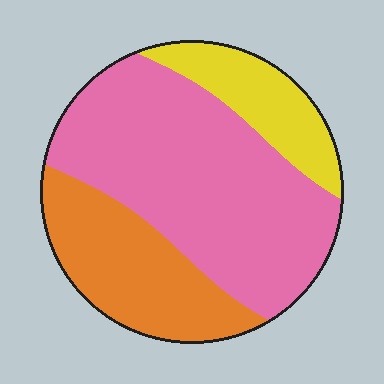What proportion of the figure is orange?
Orange covers 27% of the figure.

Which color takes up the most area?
Pink, at roughly 55%.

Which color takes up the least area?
Yellow, at roughly 15%.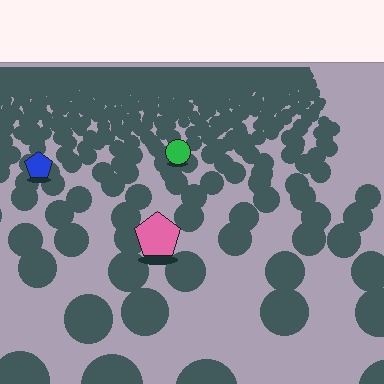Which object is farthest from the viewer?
The green circle is farthest from the viewer. It appears smaller and the ground texture around it is denser.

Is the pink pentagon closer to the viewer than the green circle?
Yes. The pink pentagon is closer — you can tell from the texture gradient: the ground texture is coarser near it.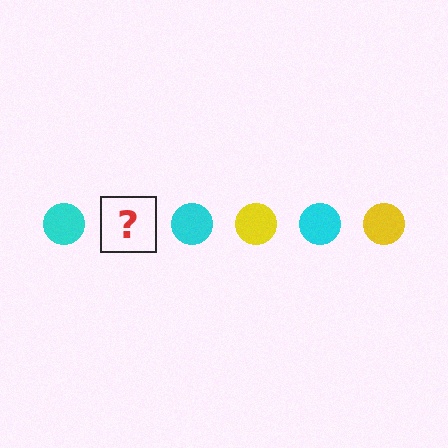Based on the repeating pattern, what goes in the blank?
The blank should be a yellow circle.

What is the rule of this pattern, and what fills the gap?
The rule is that the pattern cycles through cyan, yellow circles. The gap should be filled with a yellow circle.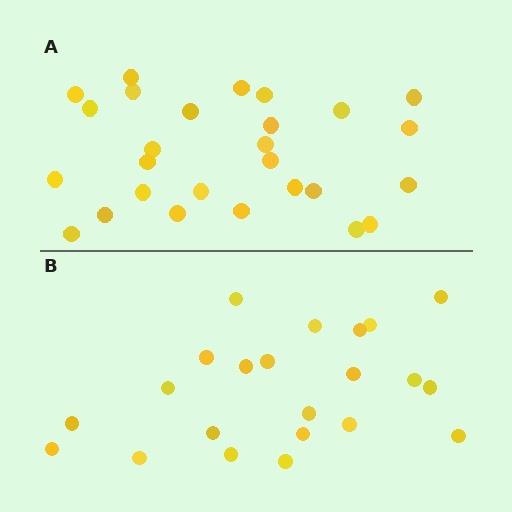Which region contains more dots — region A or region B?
Region A (the top region) has more dots.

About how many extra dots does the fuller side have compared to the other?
Region A has about 5 more dots than region B.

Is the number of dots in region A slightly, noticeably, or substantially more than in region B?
Region A has only slightly more — the two regions are fairly close. The ratio is roughly 1.2 to 1.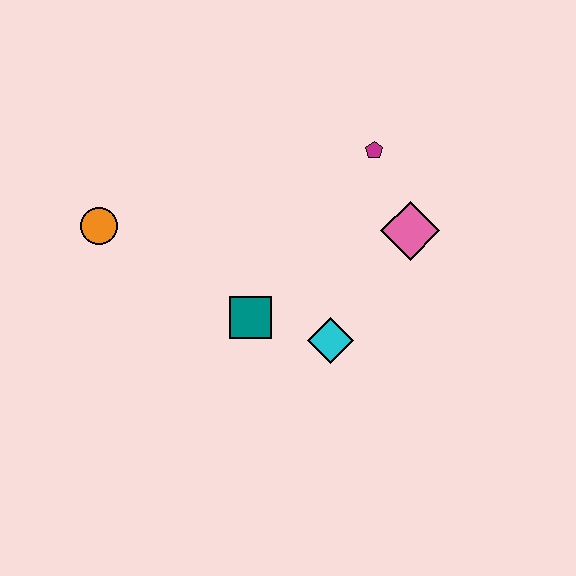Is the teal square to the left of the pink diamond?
Yes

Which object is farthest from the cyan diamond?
The orange circle is farthest from the cyan diamond.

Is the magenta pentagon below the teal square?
No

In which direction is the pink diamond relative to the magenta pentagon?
The pink diamond is below the magenta pentagon.